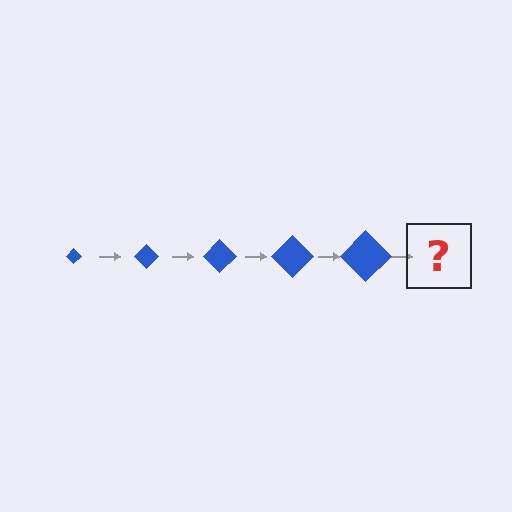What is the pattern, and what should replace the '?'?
The pattern is that the diamond gets progressively larger each step. The '?' should be a blue diamond, larger than the previous one.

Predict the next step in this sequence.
The next step is a blue diamond, larger than the previous one.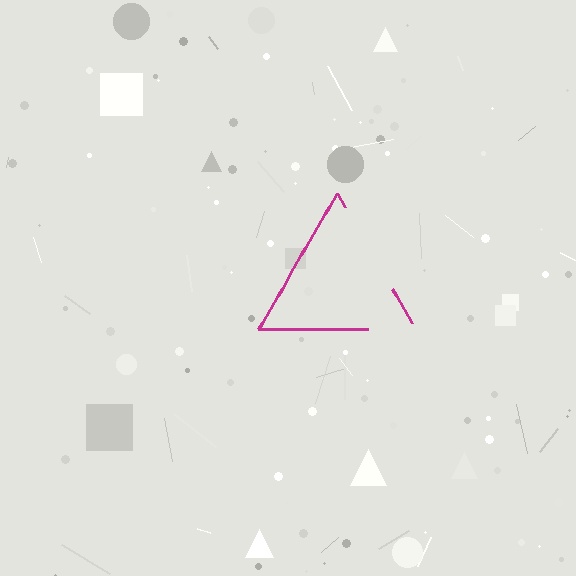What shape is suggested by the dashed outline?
The dashed outline suggests a triangle.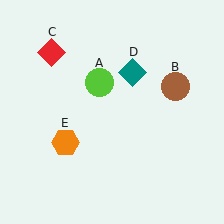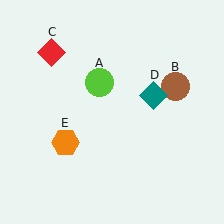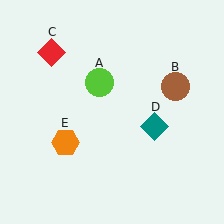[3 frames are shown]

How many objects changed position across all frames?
1 object changed position: teal diamond (object D).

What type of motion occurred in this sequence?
The teal diamond (object D) rotated clockwise around the center of the scene.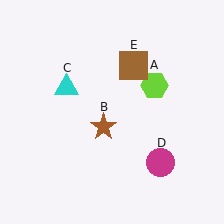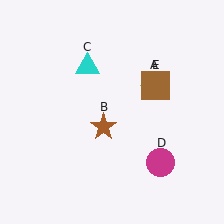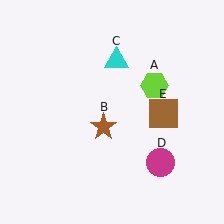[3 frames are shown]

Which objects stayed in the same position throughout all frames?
Lime hexagon (object A) and brown star (object B) and magenta circle (object D) remained stationary.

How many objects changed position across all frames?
2 objects changed position: cyan triangle (object C), brown square (object E).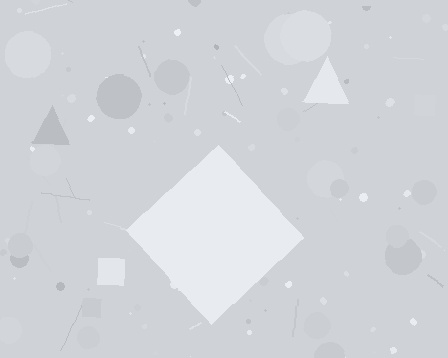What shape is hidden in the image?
A diamond is hidden in the image.